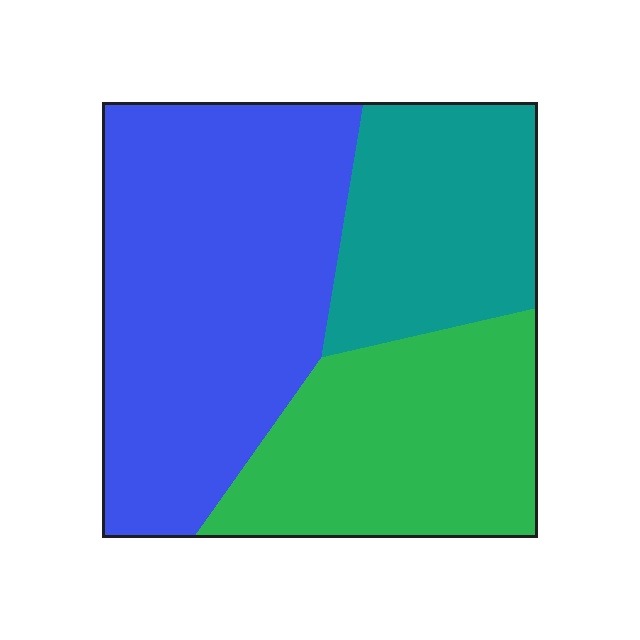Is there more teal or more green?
Green.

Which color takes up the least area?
Teal, at roughly 25%.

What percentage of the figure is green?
Green covers roughly 30% of the figure.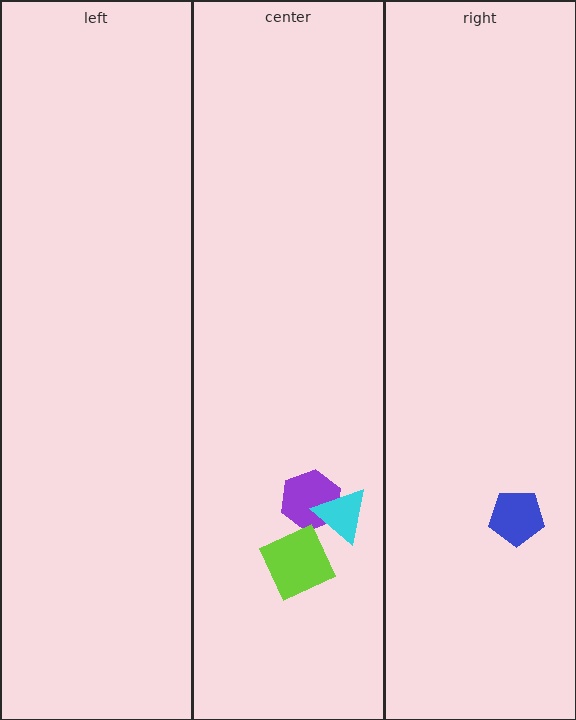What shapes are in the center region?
The purple hexagon, the cyan triangle, the lime square.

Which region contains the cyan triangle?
The center region.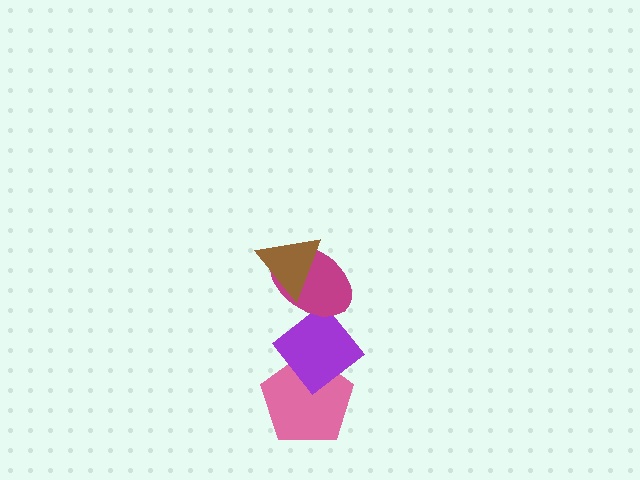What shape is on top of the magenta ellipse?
The brown triangle is on top of the magenta ellipse.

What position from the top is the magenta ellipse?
The magenta ellipse is 2nd from the top.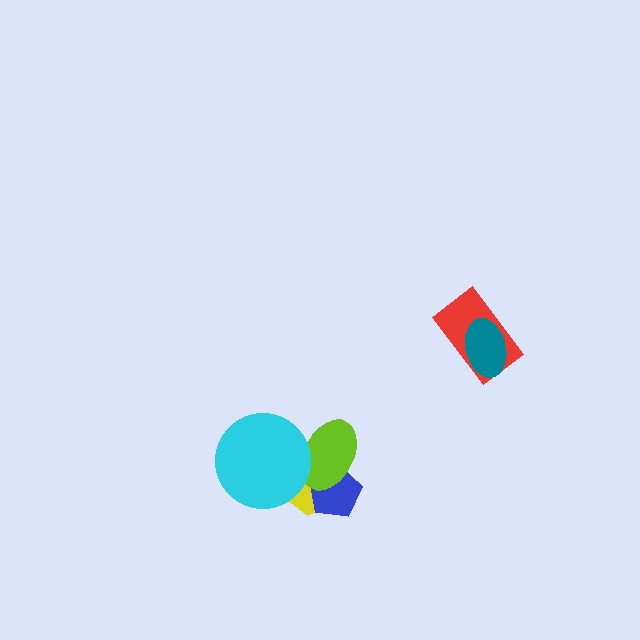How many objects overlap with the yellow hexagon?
3 objects overlap with the yellow hexagon.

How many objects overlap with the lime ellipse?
3 objects overlap with the lime ellipse.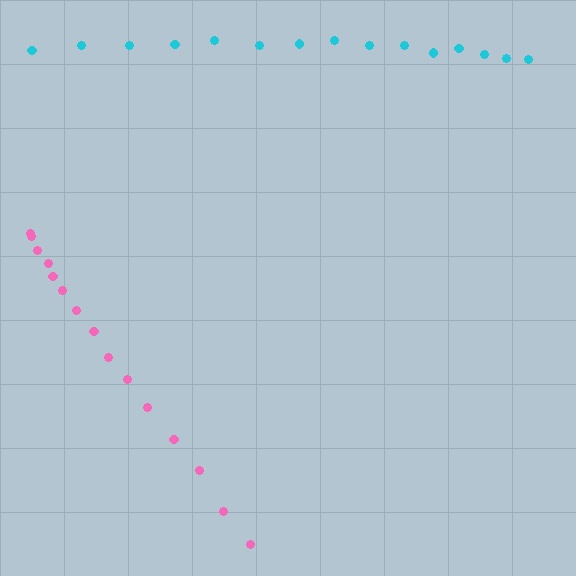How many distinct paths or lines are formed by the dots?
There are 2 distinct paths.